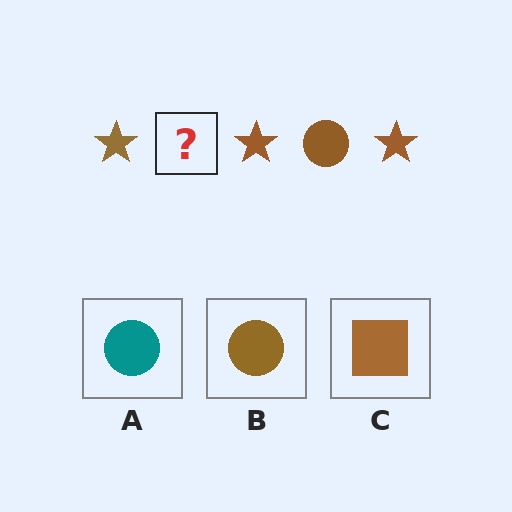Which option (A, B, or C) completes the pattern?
B.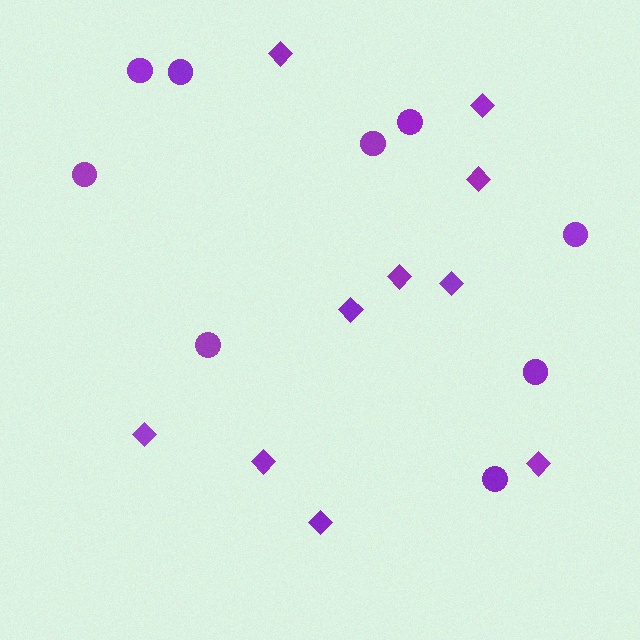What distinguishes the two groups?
There are 2 groups: one group of circles (9) and one group of diamonds (10).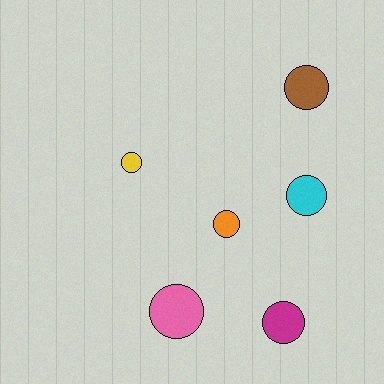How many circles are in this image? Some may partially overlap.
There are 6 circles.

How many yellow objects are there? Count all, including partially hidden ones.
There is 1 yellow object.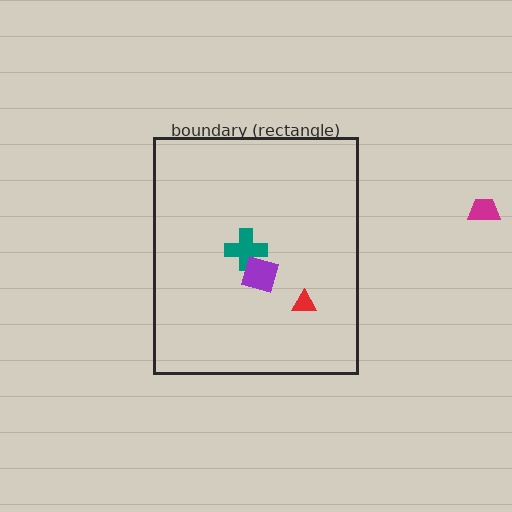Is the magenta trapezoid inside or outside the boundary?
Outside.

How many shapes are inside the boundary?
3 inside, 1 outside.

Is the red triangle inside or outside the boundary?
Inside.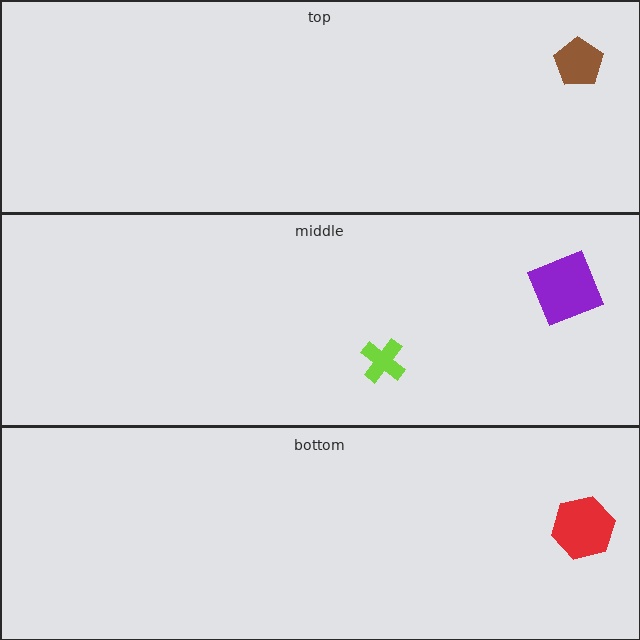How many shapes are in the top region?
1.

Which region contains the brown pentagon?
The top region.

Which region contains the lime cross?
The middle region.